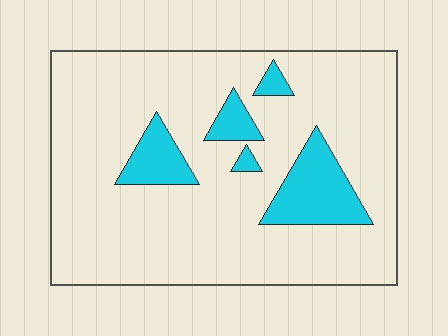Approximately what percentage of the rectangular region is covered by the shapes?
Approximately 15%.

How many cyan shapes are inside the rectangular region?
5.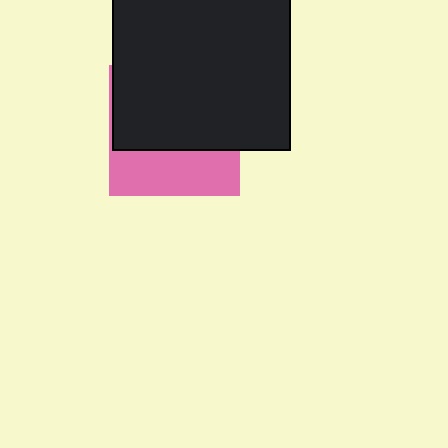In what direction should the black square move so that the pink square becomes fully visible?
The black square should move up. That is the shortest direction to clear the overlap and leave the pink square fully visible.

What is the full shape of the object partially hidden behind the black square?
The partially hidden object is a pink square.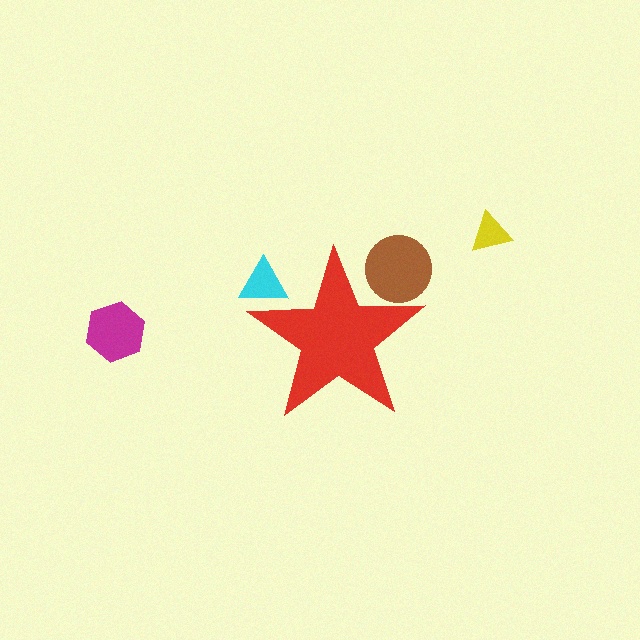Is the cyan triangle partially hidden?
Yes, the cyan triangle is partially hidden behind the red star.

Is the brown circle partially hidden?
Yes, the brown circle is partially hidden behind the red star.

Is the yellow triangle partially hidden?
No, the yellow triangle is fully visible.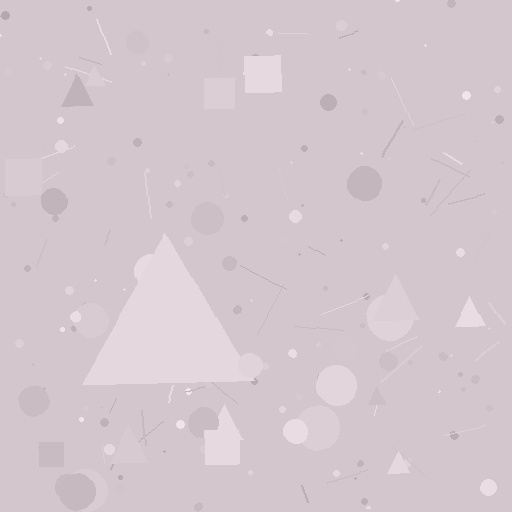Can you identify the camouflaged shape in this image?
The camouflaged shape is a triangle.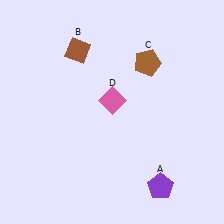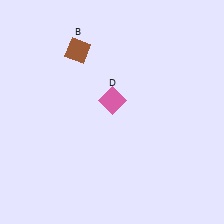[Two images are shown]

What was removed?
The brown pentagon (C), the purple pentagon (A) were removed in Image 2.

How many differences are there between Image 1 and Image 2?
There are 2 differences between the two images.